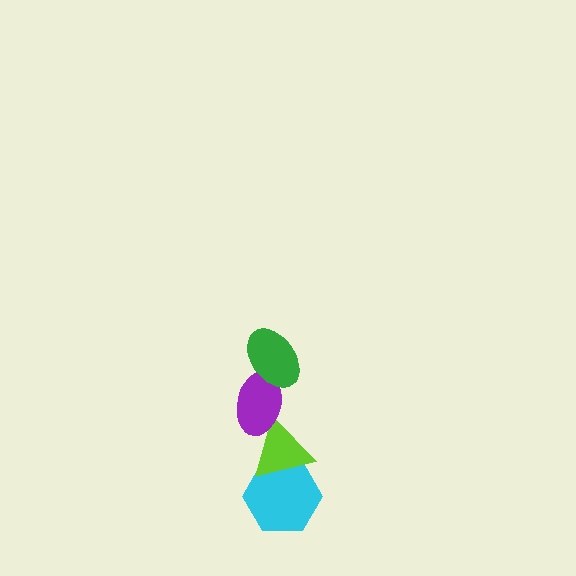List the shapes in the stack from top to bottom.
From top to bottom: the green ellipse, the purple ellipse, the lime triangle, the cyan hexagon.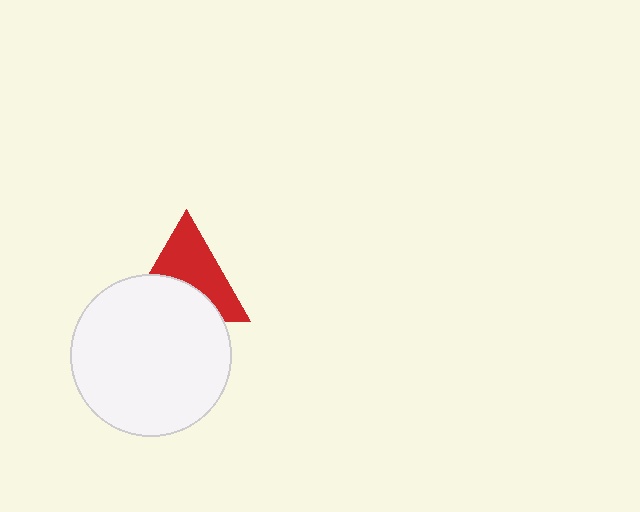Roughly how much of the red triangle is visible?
About half of it is visible (roughly 55%).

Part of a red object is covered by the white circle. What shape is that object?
It is a triangle.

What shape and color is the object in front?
The object in front is a white circle.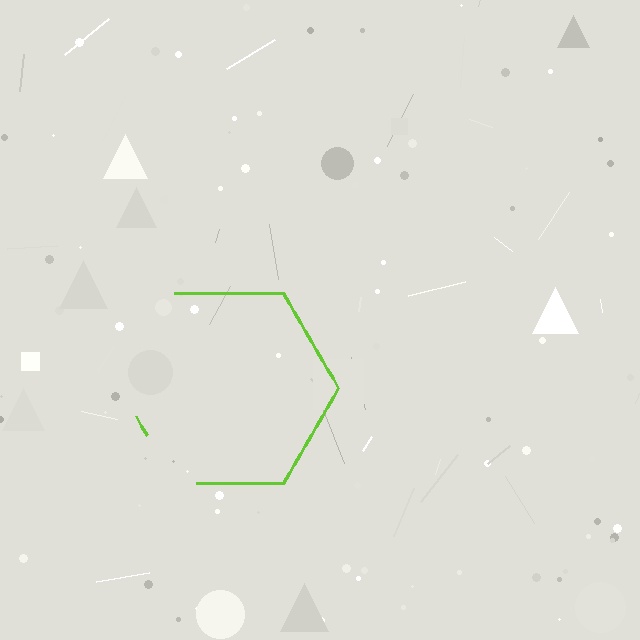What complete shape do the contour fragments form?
The contour fragments form a hexagon.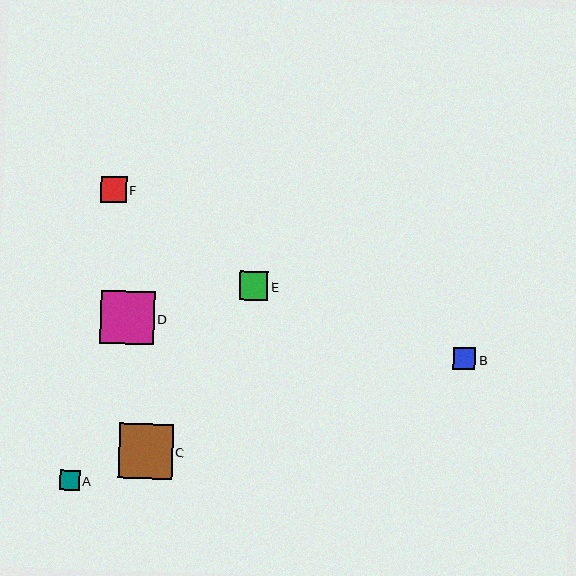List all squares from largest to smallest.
From largest to smallest: C, D, E, F, B, A.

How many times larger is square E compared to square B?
Square E is approximately 1.3 times the size of square B.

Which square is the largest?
Square C is the largest with a size of approximately 54 pixels.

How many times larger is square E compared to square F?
Square E is approximately 1.1 times the size of square F.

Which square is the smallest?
Square A is the smallest with a size of approximately 19 pixels.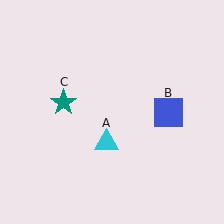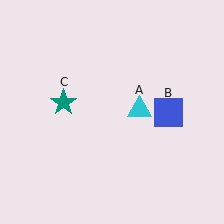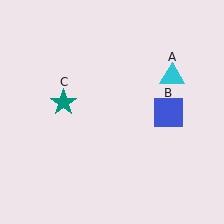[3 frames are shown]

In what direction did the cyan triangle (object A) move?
The cyan triangle (object A) moved up and to the right.